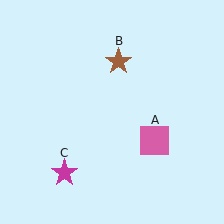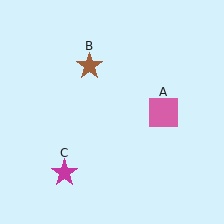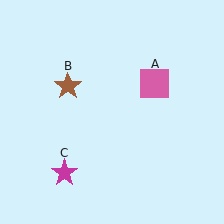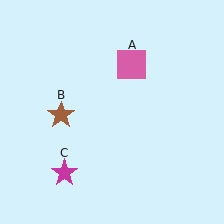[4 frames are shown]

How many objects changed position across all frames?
2 objects changed position: pink square (object A), brown star (object B).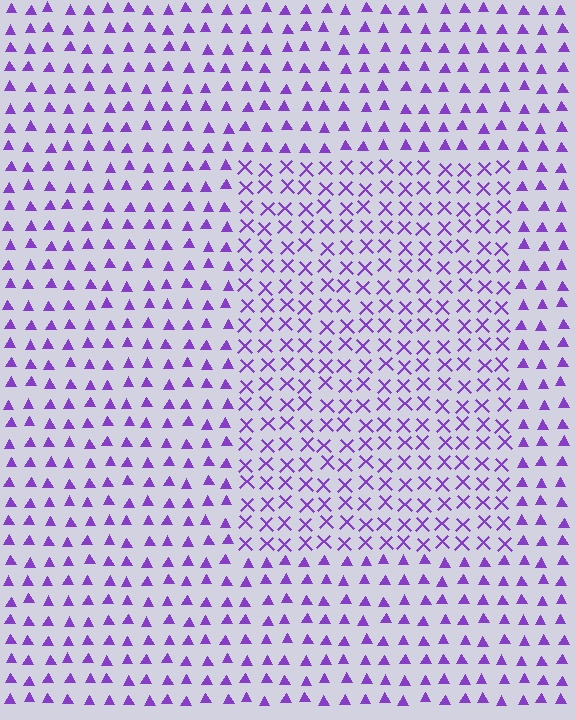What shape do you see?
I see a rectangle.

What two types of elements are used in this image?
The image uses X marks inside the rectangle region and triangles outside it.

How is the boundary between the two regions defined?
The boundary is defined by a change in element shape: X marks inside vs. triangles outside. All elements share the same color and spacing.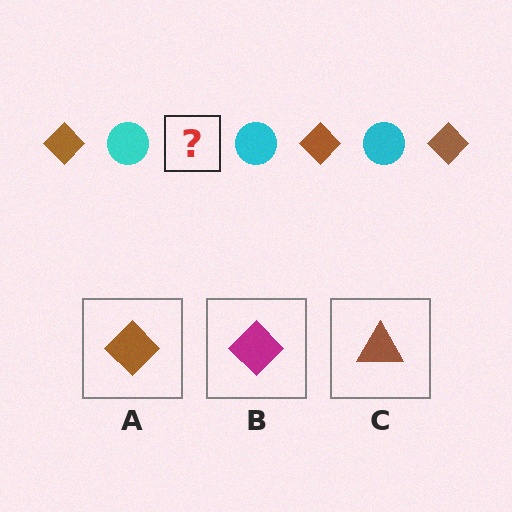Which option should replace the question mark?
Option A.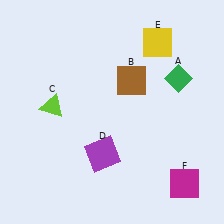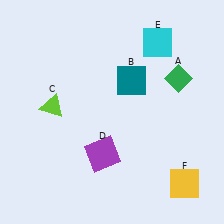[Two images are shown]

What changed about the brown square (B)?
In Image 1, B is brown. In Image 2, it changed to teal.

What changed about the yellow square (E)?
In Image 1, E is yellow. In Image 2, it changed to cyan.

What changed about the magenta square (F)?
In Image 1, F is magenta. In Image 2, it changed to yellow.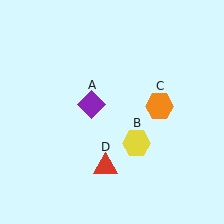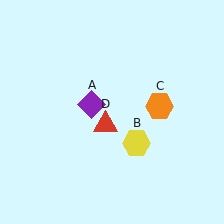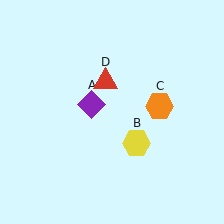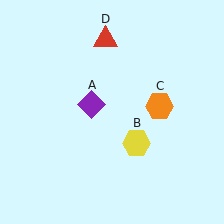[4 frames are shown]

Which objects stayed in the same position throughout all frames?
Purple diamond (object A) and yellow hexagon (object B) and orange hexagon (object C) remained stationary.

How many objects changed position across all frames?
1 object changed position: red triangle (object D).